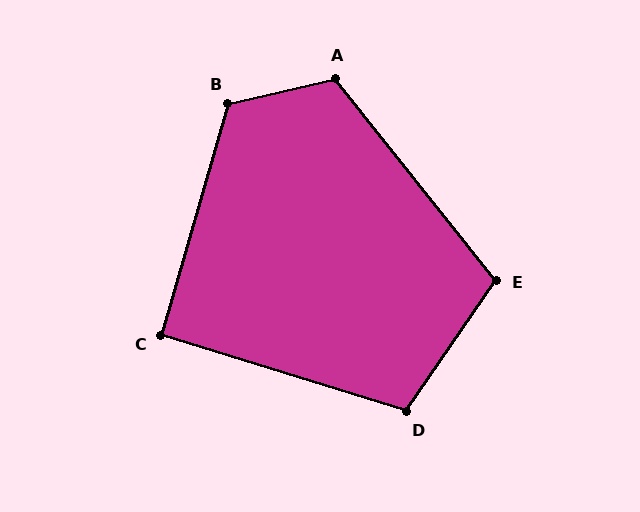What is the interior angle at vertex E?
Approximately 107 degrees (obtuse).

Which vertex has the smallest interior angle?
C, at approximately 91 degrees.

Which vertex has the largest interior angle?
B, at approximately 119 degrees.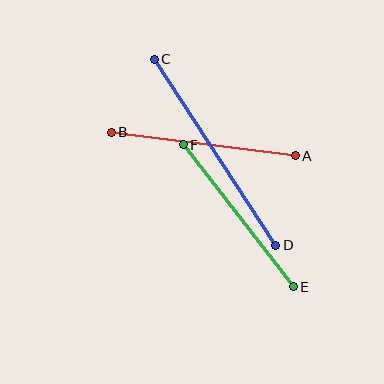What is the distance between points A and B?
The distance is approximately 185 pixels.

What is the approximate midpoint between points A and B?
The midpoint is at approximately (203, 144) pixels.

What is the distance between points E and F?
The distance is approximately 179 pixels.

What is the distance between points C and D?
The distance is approximately 222 pixels.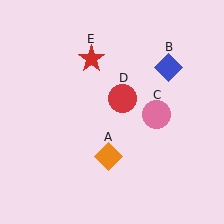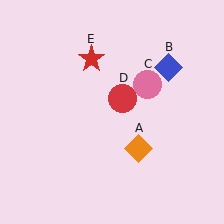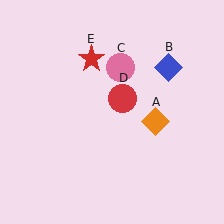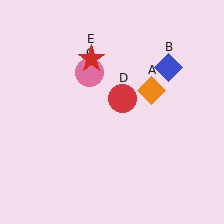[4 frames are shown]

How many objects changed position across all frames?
2 objects changed position: orange diamond (object A), pink circle (object C).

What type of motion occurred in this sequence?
The orange diamond (object A), pink circle (object C) rotated counterclockwise around the center of the scene.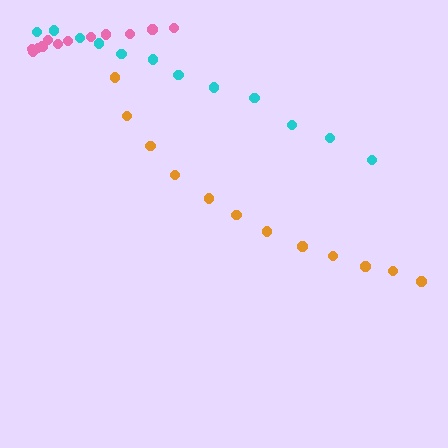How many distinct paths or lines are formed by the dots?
There are 3 distinct paths.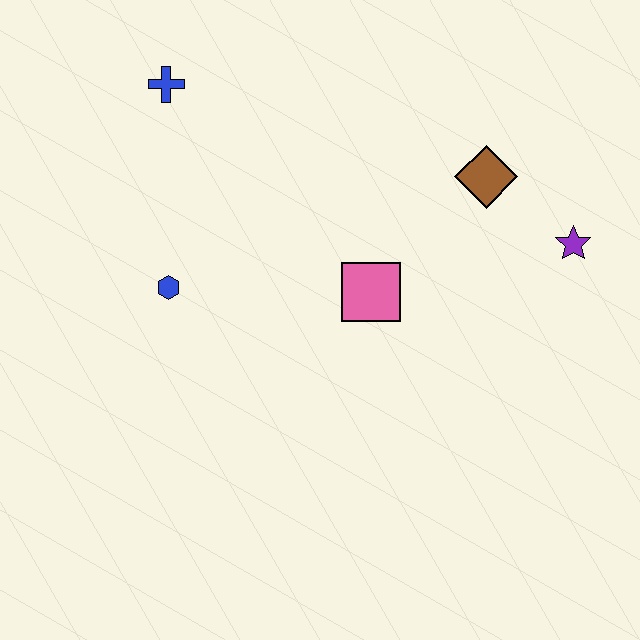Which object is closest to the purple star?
The brown diamond is closest to the purple star.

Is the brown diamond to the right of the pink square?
Yes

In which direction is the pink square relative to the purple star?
The pink square is to the left of the purple star.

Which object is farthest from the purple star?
The blue cross is farthest from the purple star.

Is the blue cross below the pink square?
No